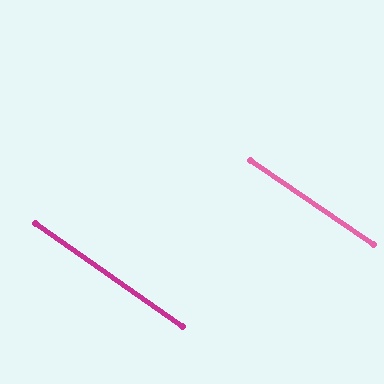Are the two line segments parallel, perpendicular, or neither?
Parallel — their directions differ by only 0.6°.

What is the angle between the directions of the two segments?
Approximately 1 degree.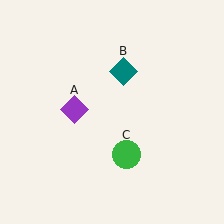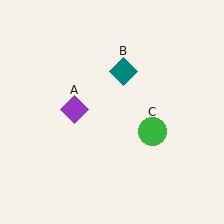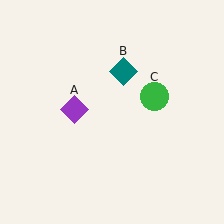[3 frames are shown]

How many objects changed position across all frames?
1 object changed position: green circle (object C).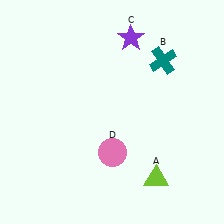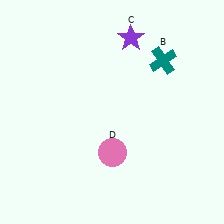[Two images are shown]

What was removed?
The lime triangle (A) was removed in Image 2.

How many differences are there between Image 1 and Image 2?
There is 1 difference between the two images.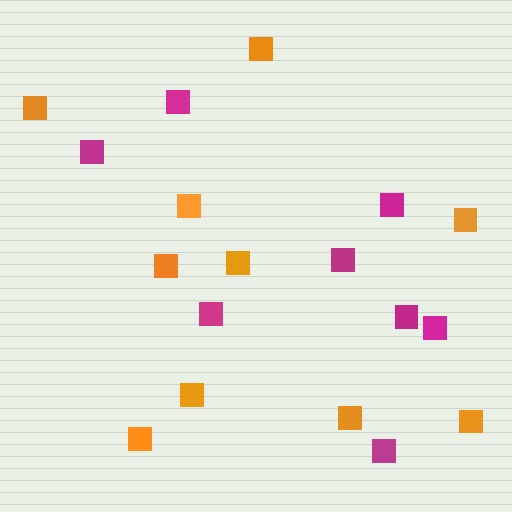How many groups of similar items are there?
There are 2 groups: one group of magenta squares (8) and one group of orange squares (10).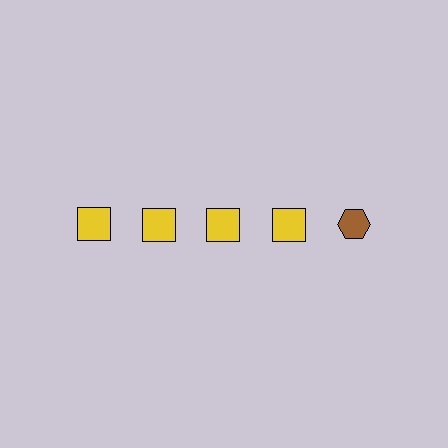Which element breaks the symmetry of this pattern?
The brown hexagon in the top row, rightmost column breaks the symmetry. All other shapes are yellow squares.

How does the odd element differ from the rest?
It differs in both color (brown instead of yellow) and shape (hexagon instead of square).